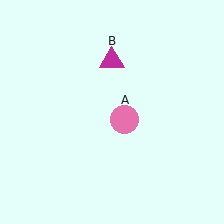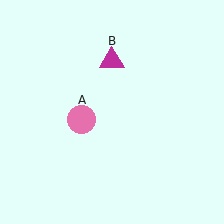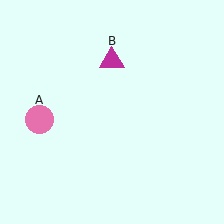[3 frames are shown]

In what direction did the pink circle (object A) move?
The pink circle (object A) moved left.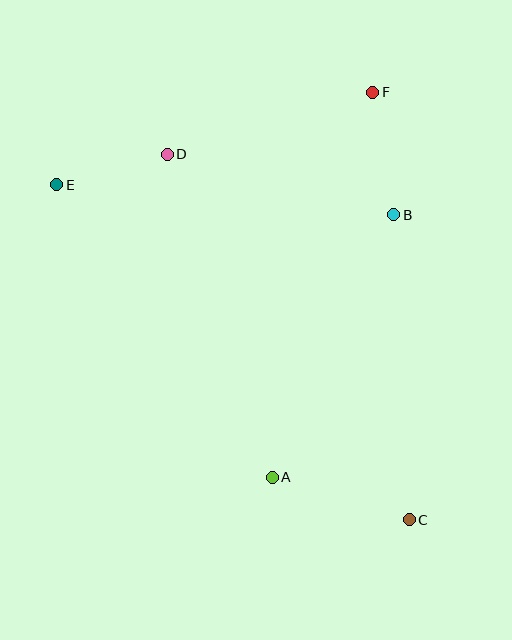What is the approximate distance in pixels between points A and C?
The distance between A and C is approximately 143 pixels.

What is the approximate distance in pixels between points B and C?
The distance between B and C is approximately 305 pixels.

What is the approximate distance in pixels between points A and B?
The distance between A and B is approximately 289 pixels.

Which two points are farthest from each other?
Points C and E are farthest from each other.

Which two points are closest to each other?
Points D and E are closest to each other.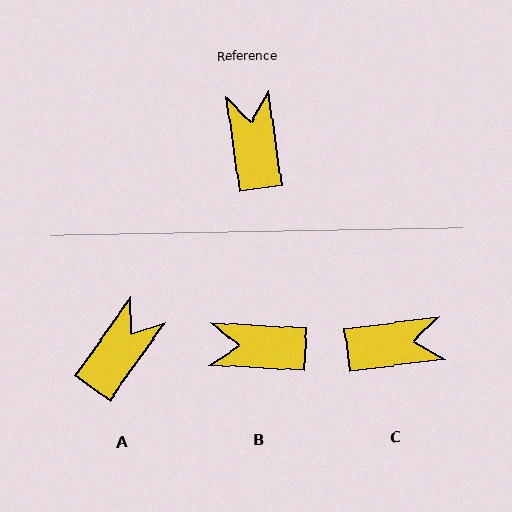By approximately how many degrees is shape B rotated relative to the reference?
Approximately 79 degrees counter-clockwise.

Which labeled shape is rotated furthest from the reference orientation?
C, about 90 degrees away.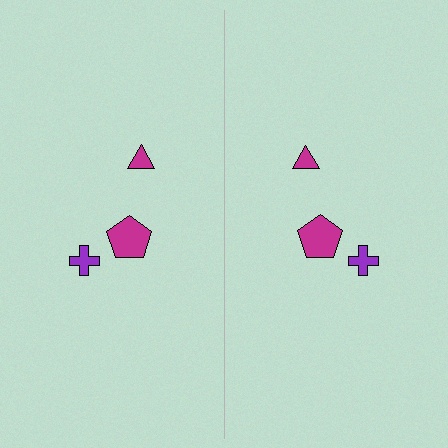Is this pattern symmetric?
Yes, this pattern has bilateral (reflection) symmetry.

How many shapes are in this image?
There are 6 shapes in this image.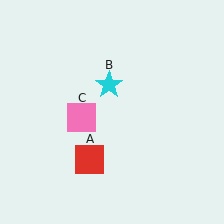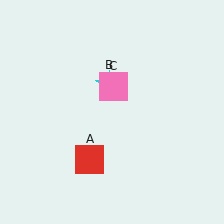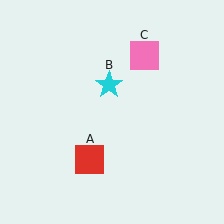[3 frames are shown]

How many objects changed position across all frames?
1 object changed position: pink square (object C).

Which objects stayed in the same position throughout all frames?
Red square (object A) and cyan star (object B) remained stationary.